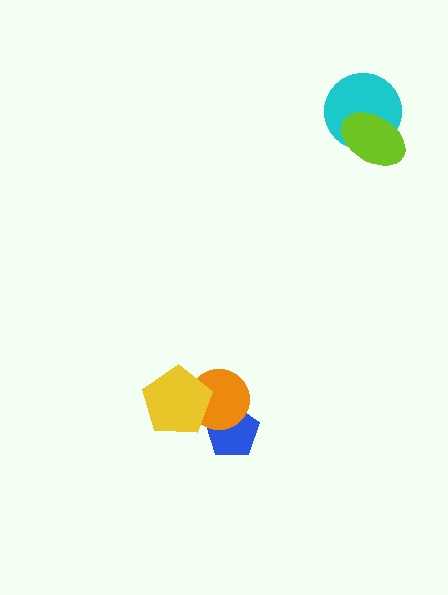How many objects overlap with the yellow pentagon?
1 object overlaps with the yellow pentagon.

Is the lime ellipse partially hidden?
No, no other shape covers it.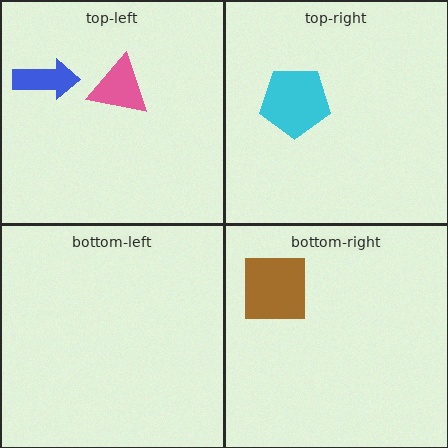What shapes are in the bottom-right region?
The brown square.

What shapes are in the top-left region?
The blue arrow, the pink triangle.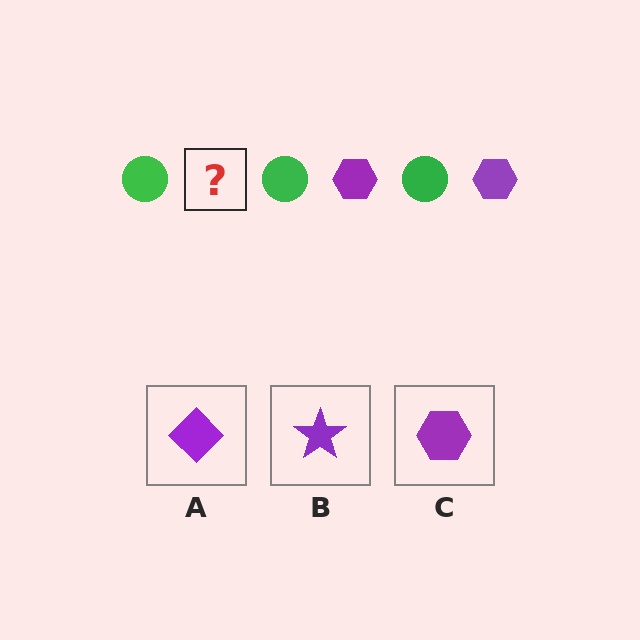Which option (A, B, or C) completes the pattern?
C.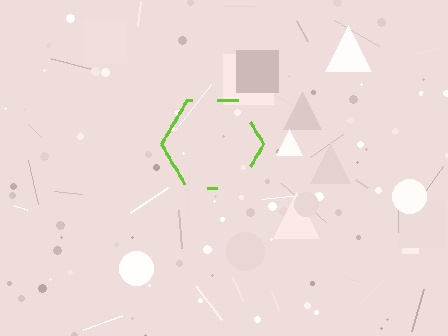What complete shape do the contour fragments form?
The contour fragments form a hexagon.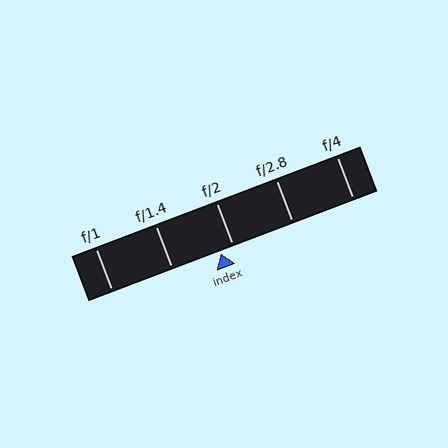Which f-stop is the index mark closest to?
The index mark is closest to f/2.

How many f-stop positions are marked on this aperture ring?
There are 5 f-stop positions marked.